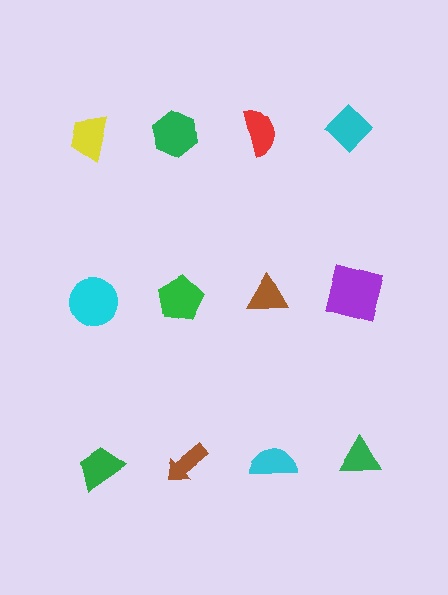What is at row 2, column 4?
A purple square.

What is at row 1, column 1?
A yellow trapezoid.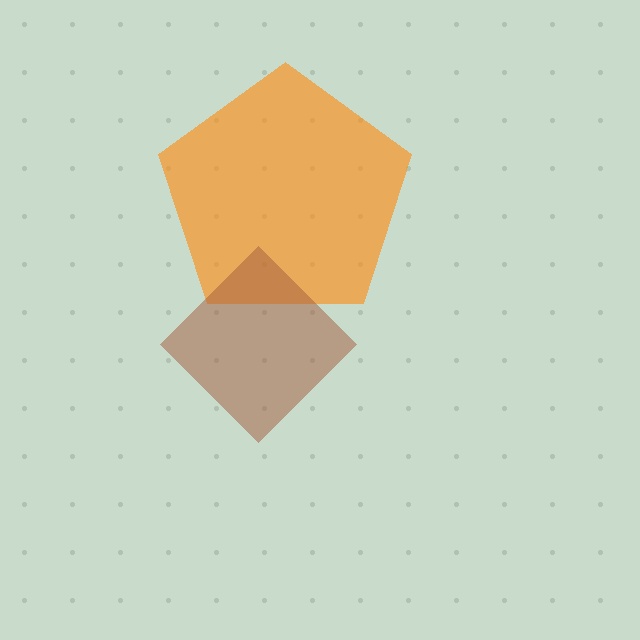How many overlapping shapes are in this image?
There are 2 overlapping shapes in the image.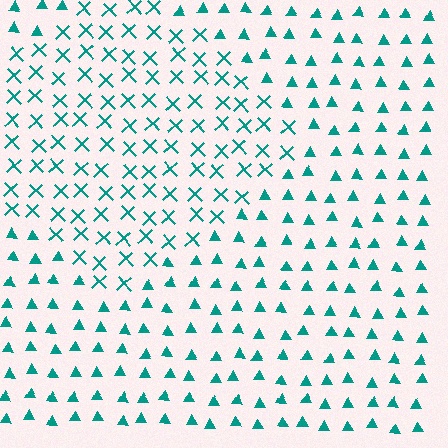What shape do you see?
I see a diamond.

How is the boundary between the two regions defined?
The boundary is defined by a change in element shape: X marks inside vs. triangles outside. All elements share the same color and spacing.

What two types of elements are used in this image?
The image uses X marks inside the diamond region and triangles outside it.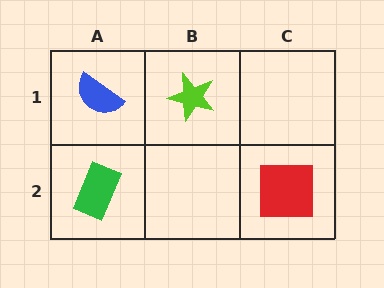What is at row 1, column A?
A blue semicircle.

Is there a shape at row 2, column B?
No, that cell is empty.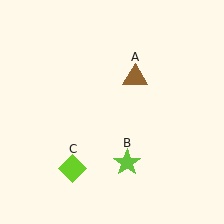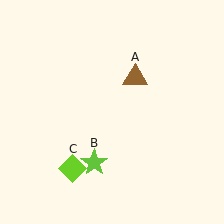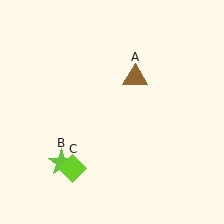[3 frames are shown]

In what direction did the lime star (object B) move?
The lime star (object B) moved left.